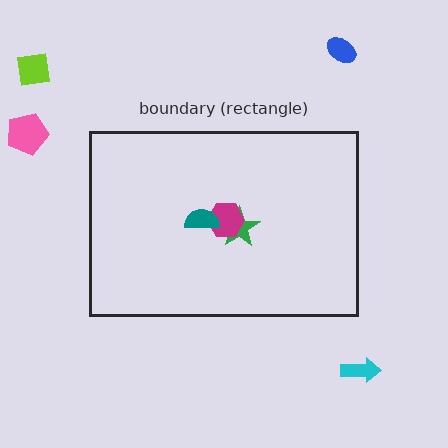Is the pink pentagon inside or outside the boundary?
Outside.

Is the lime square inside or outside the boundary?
Outside.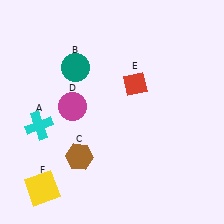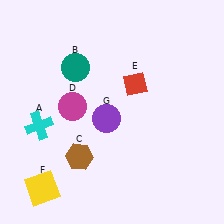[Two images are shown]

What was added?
A purple circle (G) was added in Image 2.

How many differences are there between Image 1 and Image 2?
There is 1 difference between the two images.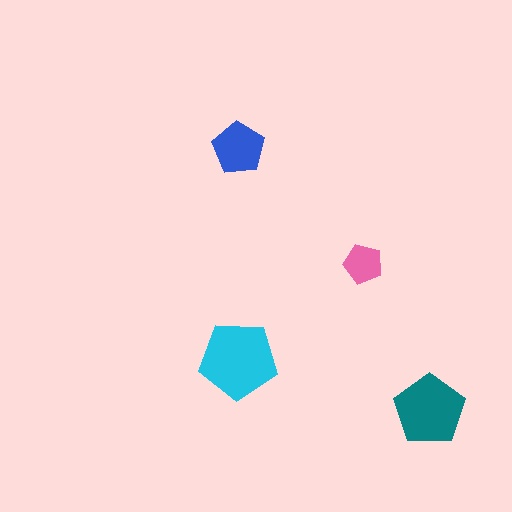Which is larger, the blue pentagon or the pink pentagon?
The blue one.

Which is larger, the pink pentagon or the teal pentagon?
The teal one.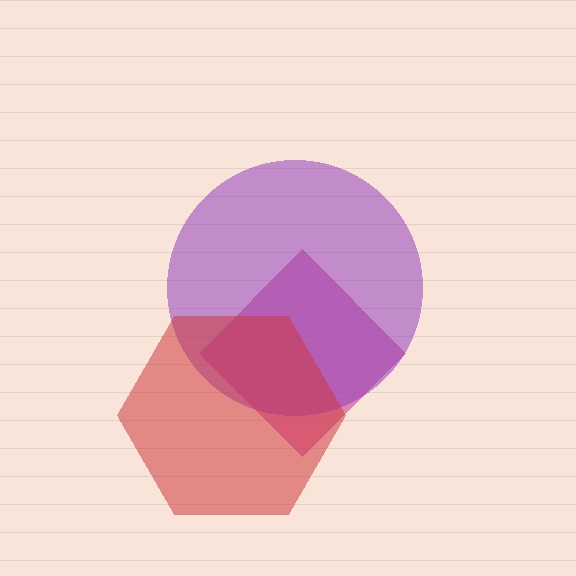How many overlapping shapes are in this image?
There are 3 overlapping shapes in the image.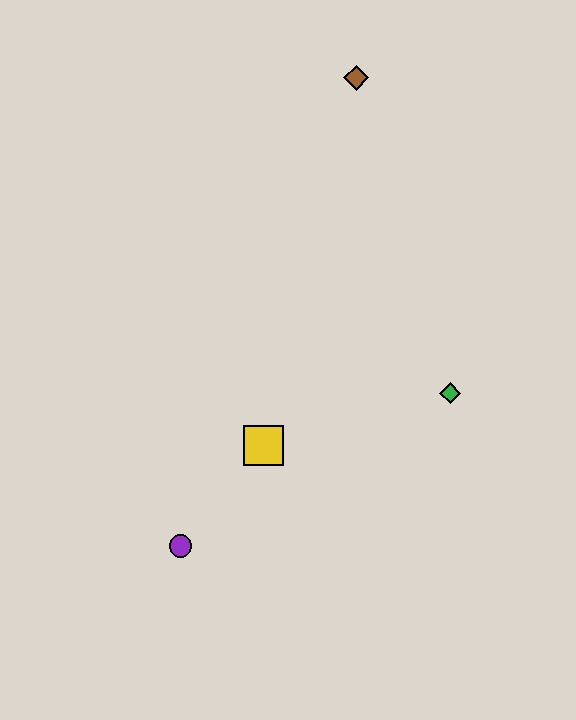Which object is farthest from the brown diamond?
The purple circle is farthest from the brown diamond.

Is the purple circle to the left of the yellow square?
Yes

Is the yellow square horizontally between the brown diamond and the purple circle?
Yes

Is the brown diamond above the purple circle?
Yes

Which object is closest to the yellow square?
The purple circle is closest to the yellow square.